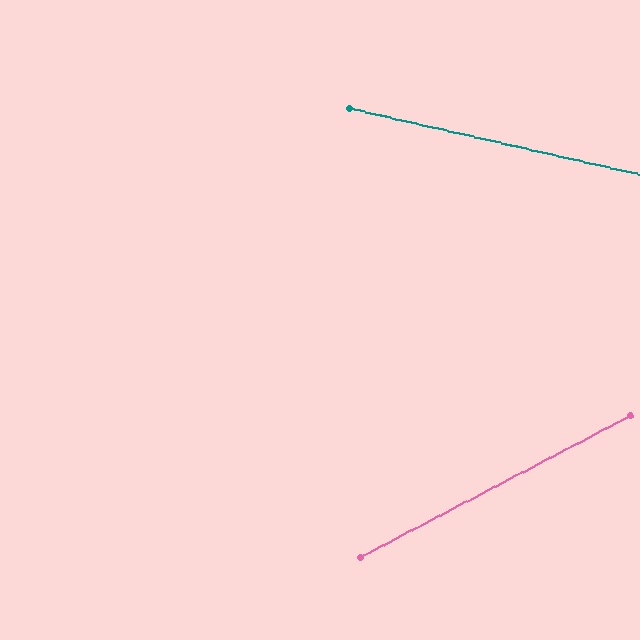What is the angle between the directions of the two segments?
Approximately 40 degrees.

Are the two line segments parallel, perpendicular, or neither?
Neither parallel nor perpendicular — they differ by about 40°.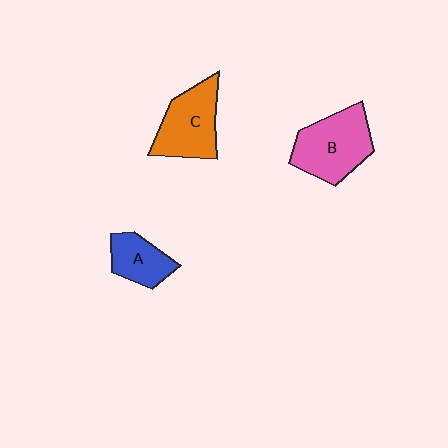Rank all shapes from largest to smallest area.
From largest to smallest: B (pink), C (orange), A (blue).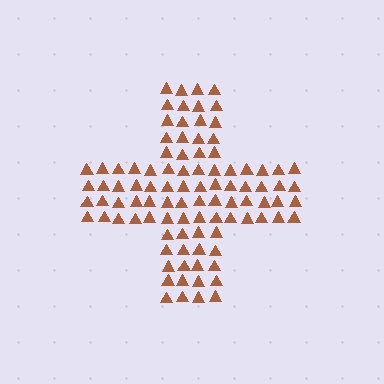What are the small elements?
The small elements are triangles.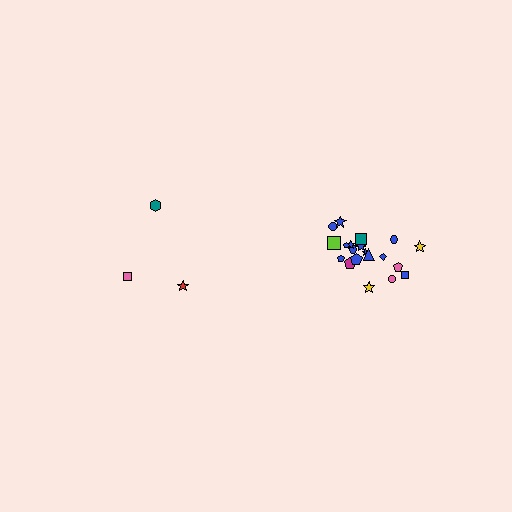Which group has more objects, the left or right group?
The right group.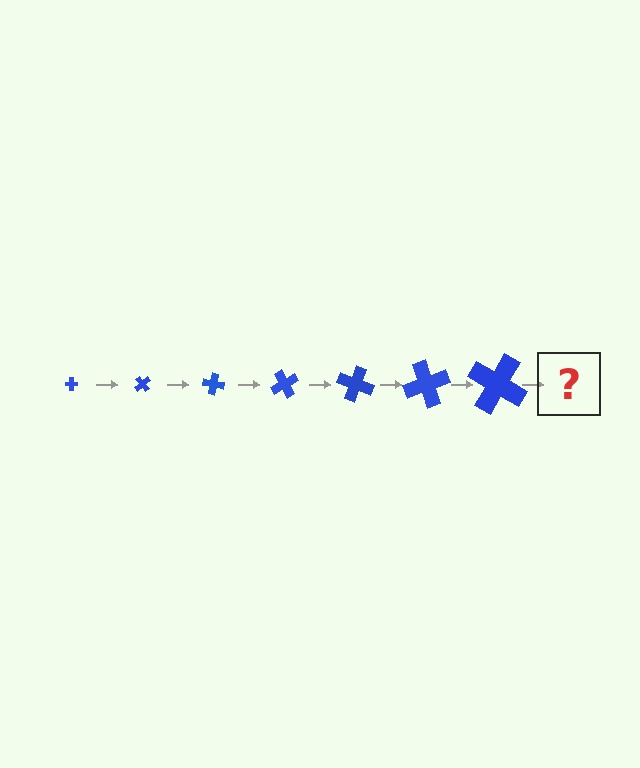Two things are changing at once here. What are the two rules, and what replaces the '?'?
The two rules are that the cross grows larger each step and it rotates 50 degrees each step. The '?' should be a cross, larger than the previous one and rotated 350 degrees from the start.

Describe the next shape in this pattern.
It should be a cross, larger than the previous one and rotated 350 degrees from the start.